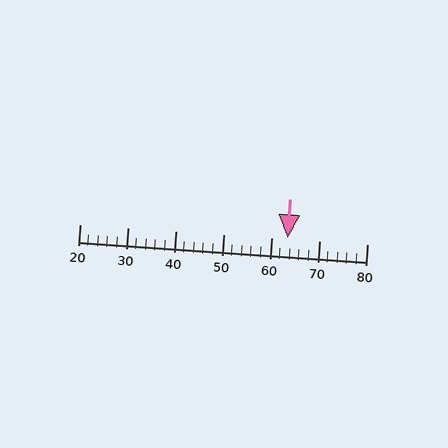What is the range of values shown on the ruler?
The ruler shows values from 20 to 80.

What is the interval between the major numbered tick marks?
The major tick marks are spaced 10 units apart.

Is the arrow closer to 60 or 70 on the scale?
The arrow is closer to 60.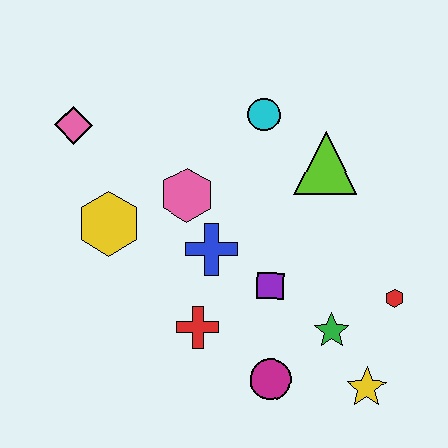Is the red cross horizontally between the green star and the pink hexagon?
Yes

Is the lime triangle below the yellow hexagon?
No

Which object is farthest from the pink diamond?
The yellow star is farthest from the pink diamond.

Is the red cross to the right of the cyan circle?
No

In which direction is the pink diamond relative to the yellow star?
The pink diamond is to the left of the yellow star.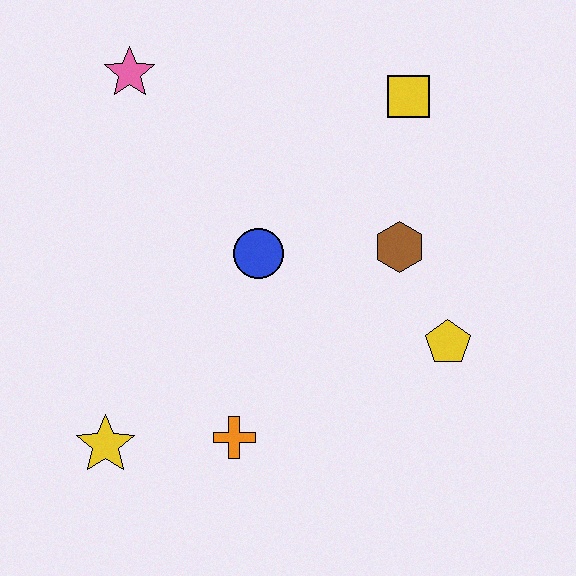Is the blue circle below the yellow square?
Yes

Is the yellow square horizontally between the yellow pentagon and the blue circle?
Yes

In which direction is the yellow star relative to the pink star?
The yellow star is below the pink star.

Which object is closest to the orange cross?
The yellow star is closest to the orange cross.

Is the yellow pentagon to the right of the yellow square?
Yes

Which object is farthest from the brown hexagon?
The yellow star is farthest from the brown hexagon.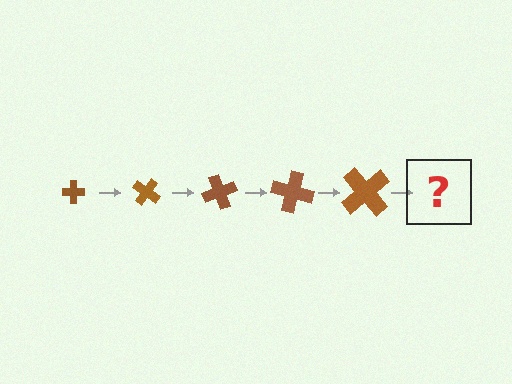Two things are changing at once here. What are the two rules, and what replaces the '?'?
The two rules are that the cross grows larger each step and it rotates 35 degrees each step. The '?' should be a cross, larger than the previous one and rotated 175 degrees from the start.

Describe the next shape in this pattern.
It should be a cross, larger than the previous one and rotated 175 degrees from the start.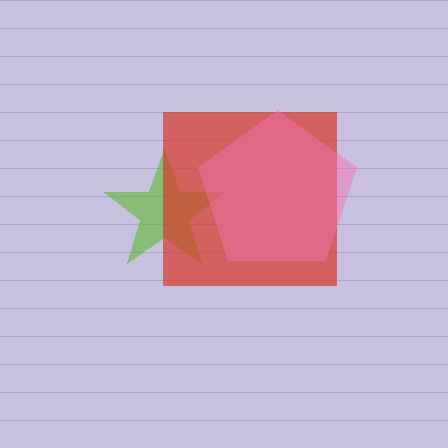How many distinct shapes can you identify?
There are 3 distinct shapes: a lime star, a red square, a pink pentagon.